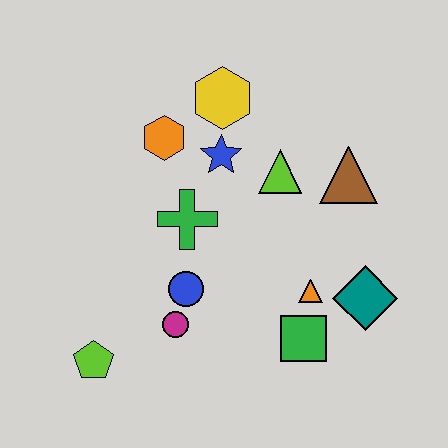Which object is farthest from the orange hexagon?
The teal diamond is farthest from the orange hexagon.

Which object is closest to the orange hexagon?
The blue star is closest to the orange hexagon.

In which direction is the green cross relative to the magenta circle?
The green cross is above the magenta circle.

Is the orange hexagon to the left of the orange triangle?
Yes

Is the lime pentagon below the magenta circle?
Yes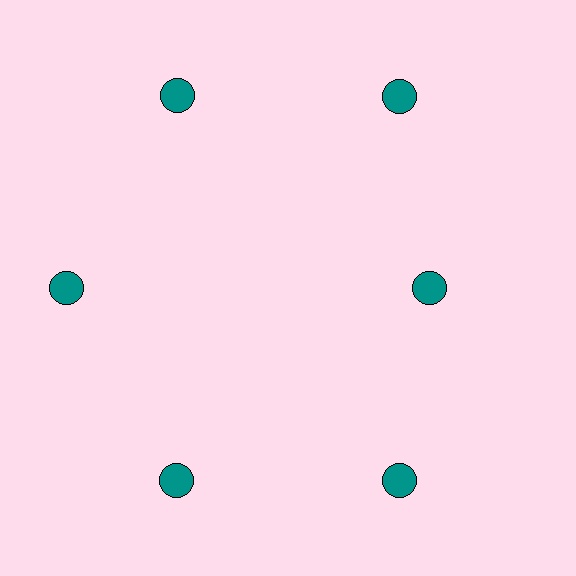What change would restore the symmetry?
The symmetry would be restored by moving it outward, back onto the ring so that all 6 circles sit at equal angles and equal distance from the center.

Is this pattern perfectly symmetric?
No. The 6 teal circles are arranged in a ring, but one element near the 3 o'clock position is pulled inward toward the center, breaking the 6-fold rotational symmetry.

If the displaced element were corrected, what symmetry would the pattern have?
It would have 6-fold rotational symmetry — the pattern would map onto itself every 60 degrees.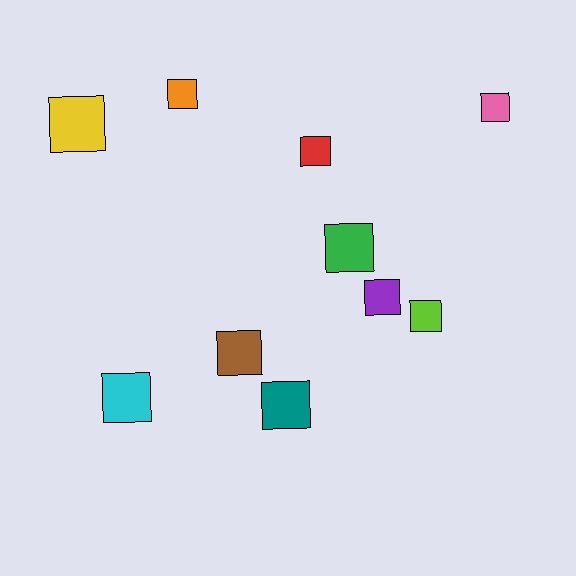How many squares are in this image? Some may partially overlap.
There are 10 squares.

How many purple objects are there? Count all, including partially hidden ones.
There is 1 purple object.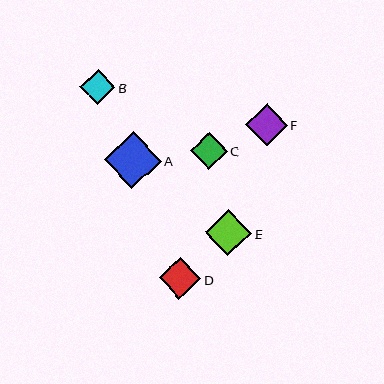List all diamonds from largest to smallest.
From largest to smallest: A, E, D, F, C, B.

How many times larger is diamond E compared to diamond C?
Diamond E is approximately 1.3 times the size of diamond C.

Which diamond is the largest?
Diamond A is the largest with a size of approximately 57 pixels.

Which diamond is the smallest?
Diamond B is the smallest with a size of approximately 35 pixels.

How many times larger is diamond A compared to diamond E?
Diamond A is approximately 1.2 times the size of diamond E.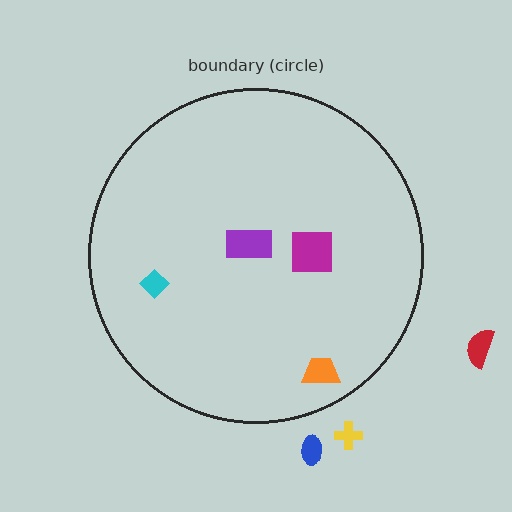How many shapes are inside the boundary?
4 inside, 3 outside.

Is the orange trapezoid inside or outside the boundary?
Inside.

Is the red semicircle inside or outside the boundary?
Outside.